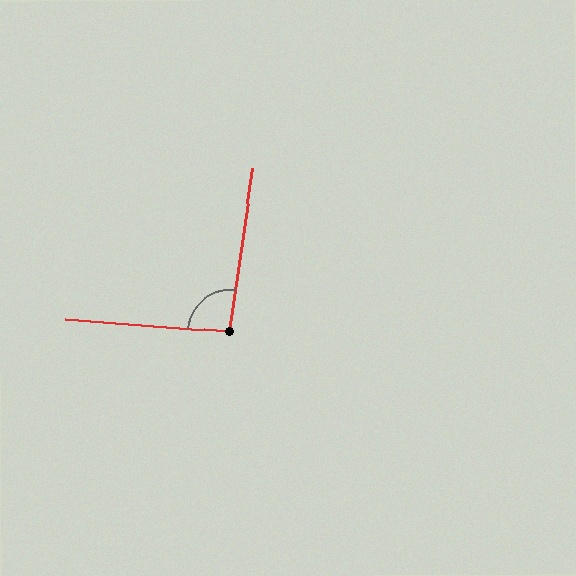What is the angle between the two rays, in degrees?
Approximately 94 degrees.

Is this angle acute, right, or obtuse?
It is approximately a right angle.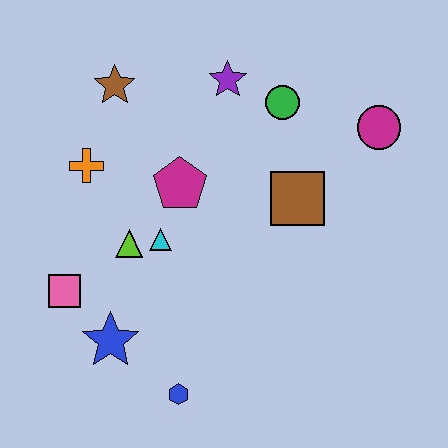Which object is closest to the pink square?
The blue star is closest to the pink square.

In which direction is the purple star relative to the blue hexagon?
The purple star is above the blue hexagon.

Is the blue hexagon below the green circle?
Yes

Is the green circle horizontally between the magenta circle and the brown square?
No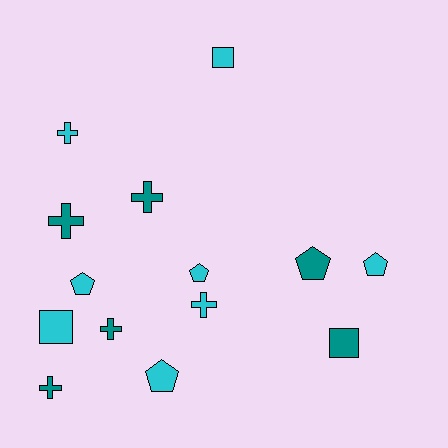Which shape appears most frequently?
Cross, with 6 objects.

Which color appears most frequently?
Cyan, with 8 objects.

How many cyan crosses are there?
There are 2 cyan crosses.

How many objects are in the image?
There are 14 objects.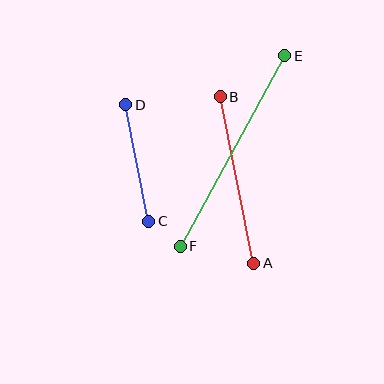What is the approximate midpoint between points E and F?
The midpoint is at approximately (233, 151) pixels.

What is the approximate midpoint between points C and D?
The midpoint is at approximately (137, 163) pixels.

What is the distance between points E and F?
The distance is approximately 217 pixels.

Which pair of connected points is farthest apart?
Points E and F are farthest apart.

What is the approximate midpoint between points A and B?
The midpoint is at approximately (237, 180) pixels.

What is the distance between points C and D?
The distance is approximately 119 pixels.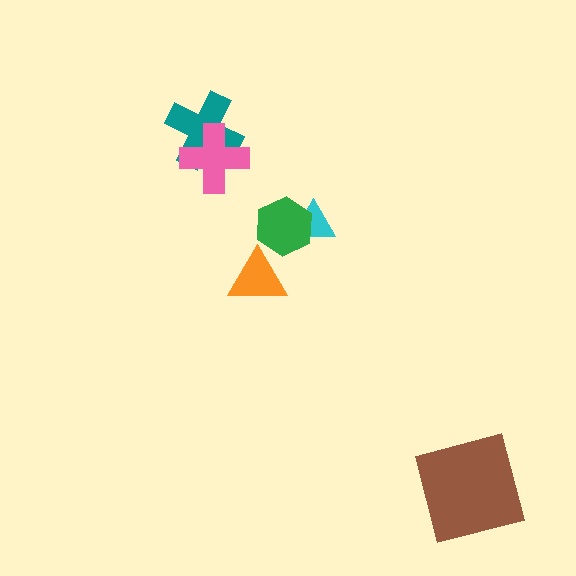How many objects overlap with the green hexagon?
1 object overlaps with the green hexagon.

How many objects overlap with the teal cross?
1 object overlaps with the teal cross.